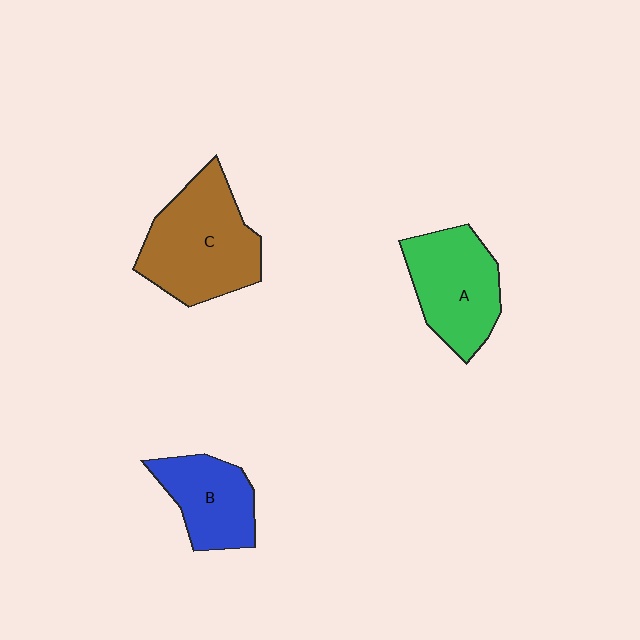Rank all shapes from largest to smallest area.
From largest to smallest: C (brown), A (green), B (blue).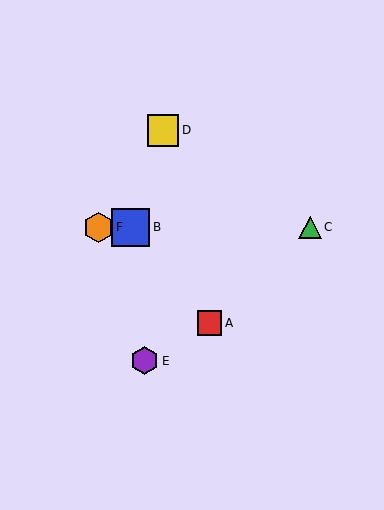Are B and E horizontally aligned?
No, B is at y≈228 and E is at y≈361.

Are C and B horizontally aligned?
Yes, both are at y≈228.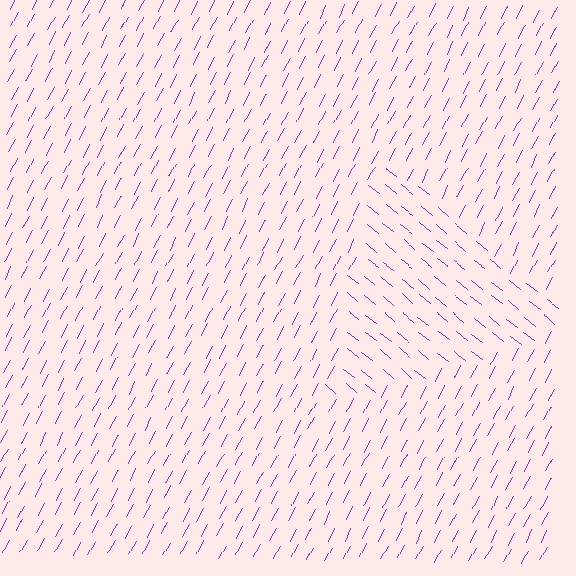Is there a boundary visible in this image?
Yes, there is a texture boundary formed by a change in line orientation.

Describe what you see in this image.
The image is filled with small purple line segments. A triangle region in the image has lines oriented differently from the surrounding lines, creating a visible texture boundary.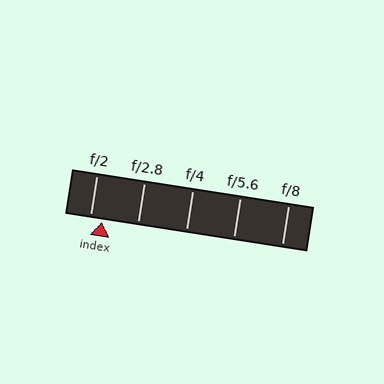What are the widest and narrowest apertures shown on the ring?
The widest aperture shown is f/2 and the narrowest is f/8.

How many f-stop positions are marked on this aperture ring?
There are 5 f-stop positions marked.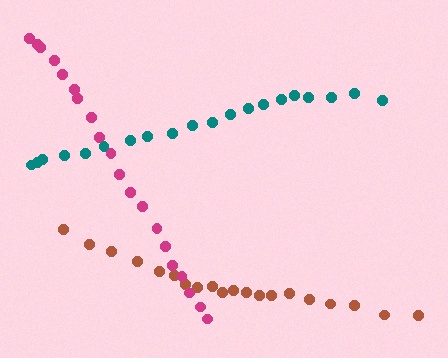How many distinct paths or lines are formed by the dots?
There are 3 distinct paths.